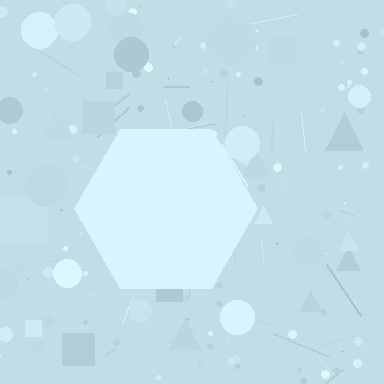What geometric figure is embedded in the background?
A hexagon is embedded in the background.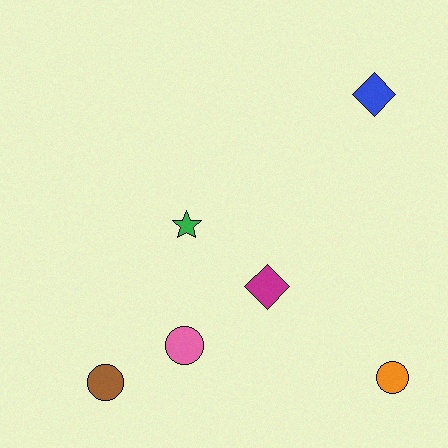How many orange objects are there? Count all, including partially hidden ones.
There is 1 orange object.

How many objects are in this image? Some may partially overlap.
There are 6 objects.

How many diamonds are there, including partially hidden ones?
There are 2 diamonds.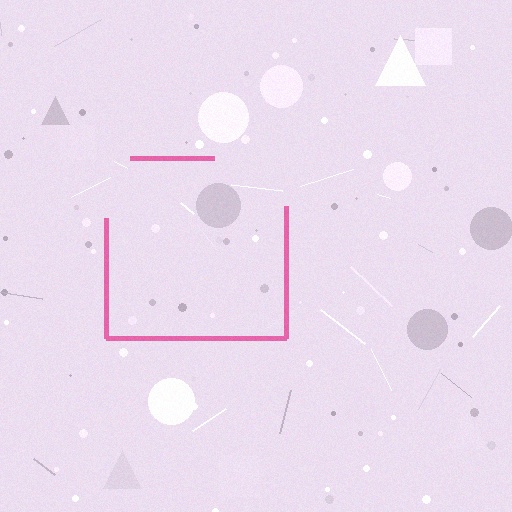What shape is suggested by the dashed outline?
The dashed outline suggests a square.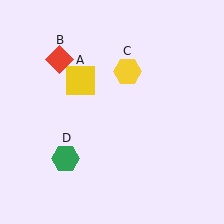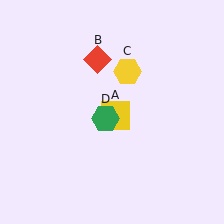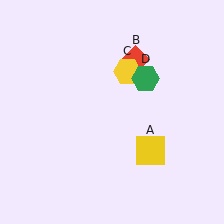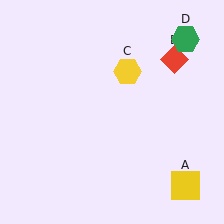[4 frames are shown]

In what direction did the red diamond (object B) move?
The red diamond (object B) moved right.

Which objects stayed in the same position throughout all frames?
Yellow hexagon (object C) remained stationary.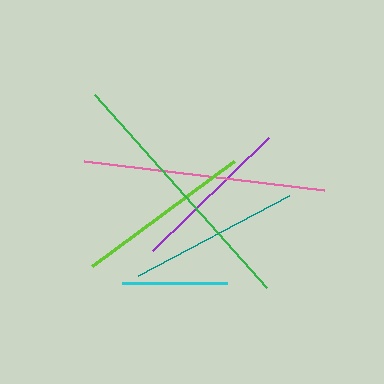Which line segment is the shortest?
The cyan line is the shortest at approximately 105 pixels.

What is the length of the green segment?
The green segment is approximately 258 pixels long.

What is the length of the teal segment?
The teal segment is approximately 171 pixels long.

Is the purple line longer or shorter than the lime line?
The lime line is longer than the purple line.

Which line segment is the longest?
The green line is the longest at approximately 258 pixels.